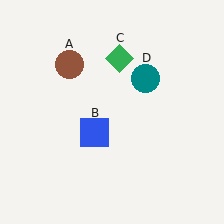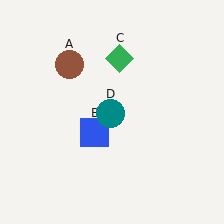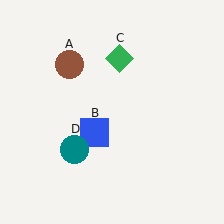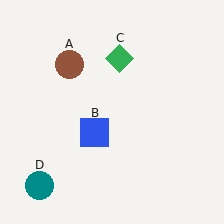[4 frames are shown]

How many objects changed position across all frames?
1 object changed position: teal circle (object D).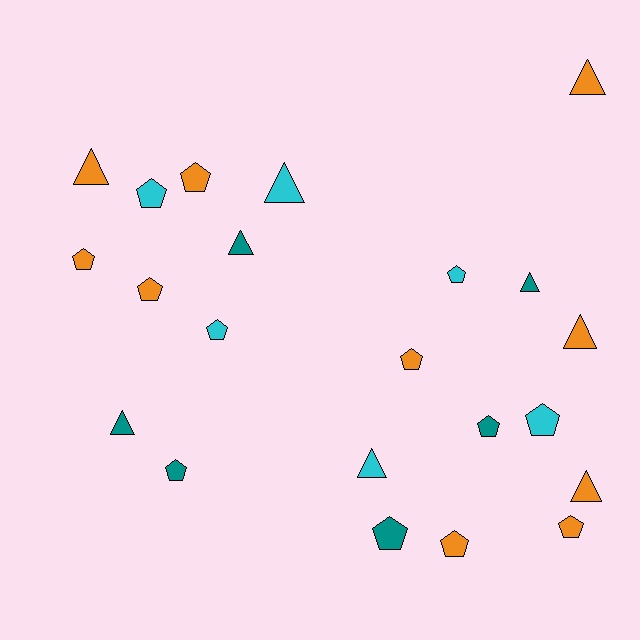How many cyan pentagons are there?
There are 4 cyan pentagons.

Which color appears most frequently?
Orange, with 10 objects.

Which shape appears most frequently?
Pentagon, with 13 objects.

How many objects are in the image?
There are 22 objects.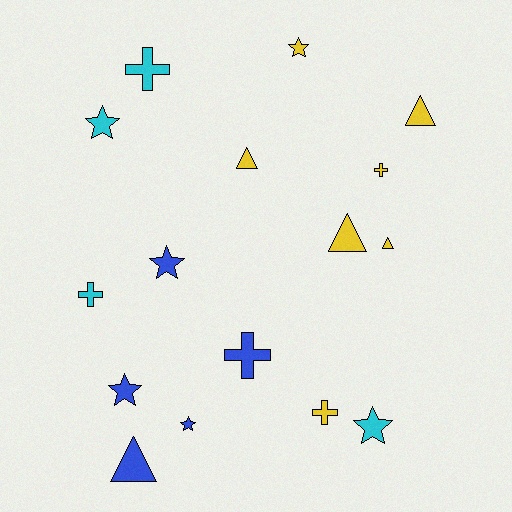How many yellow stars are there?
There is 1 yellow star.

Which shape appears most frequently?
Star, with 6 objects.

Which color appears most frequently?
Yellow, with 7 objects.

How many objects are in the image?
There are 16 objects.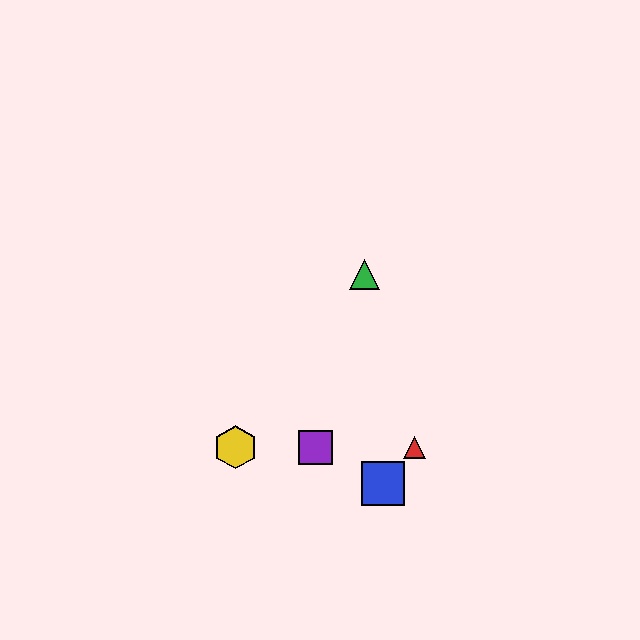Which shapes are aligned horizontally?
The red triangle, the yellow hexagon, the purple square are aligned horizontally.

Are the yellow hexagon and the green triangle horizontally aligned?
No, the yellow hexagon is at y≈447 and the green triangle is at y≈274.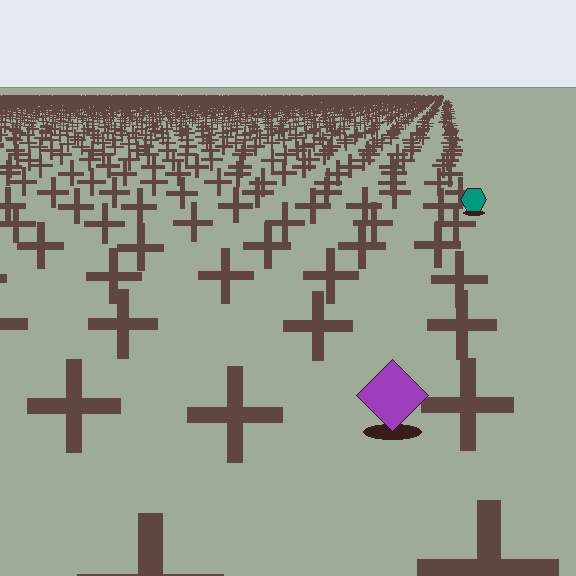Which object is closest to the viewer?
The purple diamond is closest. The texture marks near it are larger and more spread out.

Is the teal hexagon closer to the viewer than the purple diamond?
No. The purple diamond is closer — you can tell from the texture gradient: the ground texture is coarser near it.